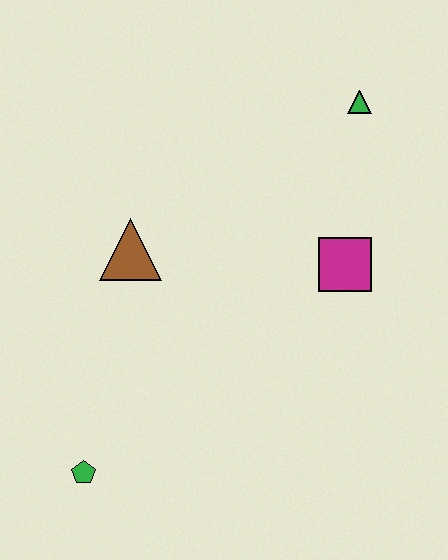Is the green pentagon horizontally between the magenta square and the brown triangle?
No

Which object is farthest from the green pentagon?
The green triangle is farthest from the green pentagon.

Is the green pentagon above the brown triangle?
No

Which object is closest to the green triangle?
The magenta square is closest to the green triangle.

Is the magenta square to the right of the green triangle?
No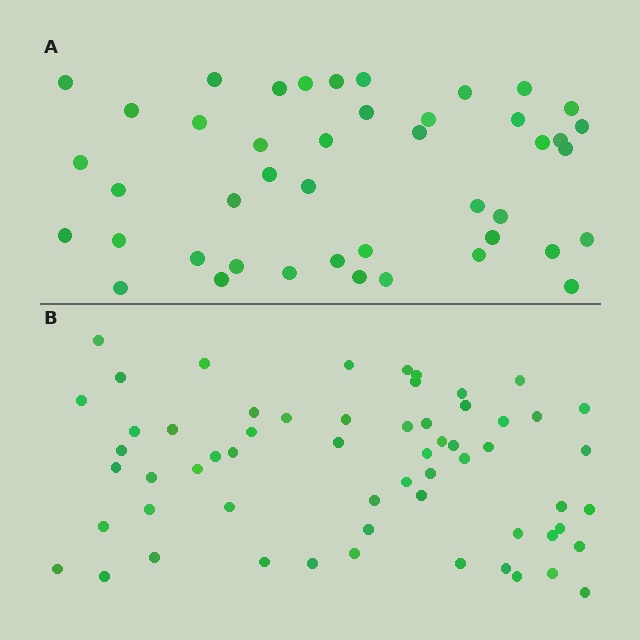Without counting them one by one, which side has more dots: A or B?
Region B (the bottom region) has more dots.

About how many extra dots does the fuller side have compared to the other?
Region B has approximately 15 more dots than region A.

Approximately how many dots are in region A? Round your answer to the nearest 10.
About 40 dots. (The exact count is 44, which rounds to 40.)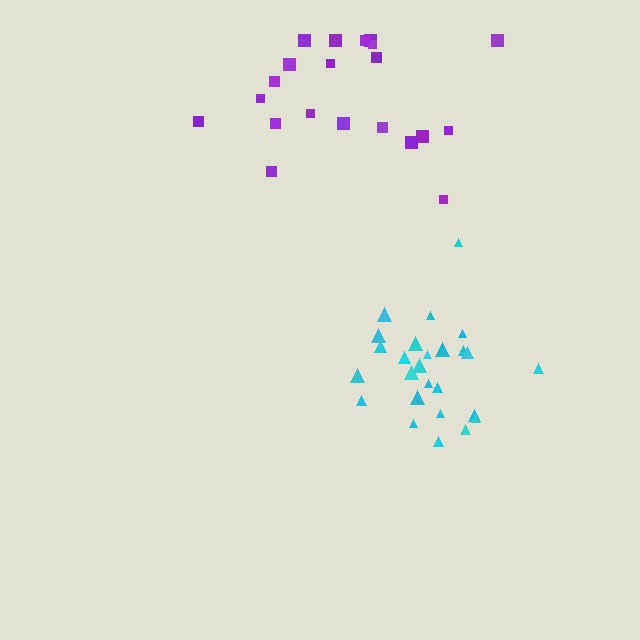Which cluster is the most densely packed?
Cyan.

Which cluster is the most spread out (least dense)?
Purple.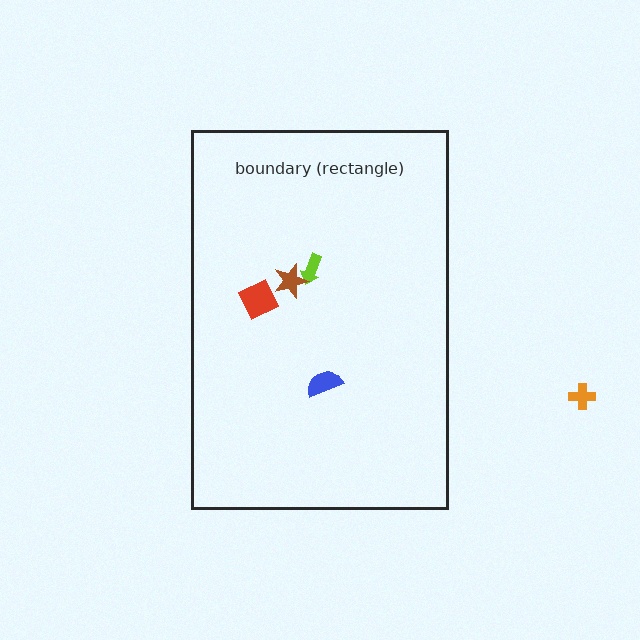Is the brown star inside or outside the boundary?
Inside.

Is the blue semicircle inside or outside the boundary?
Inside.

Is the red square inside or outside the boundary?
Inside.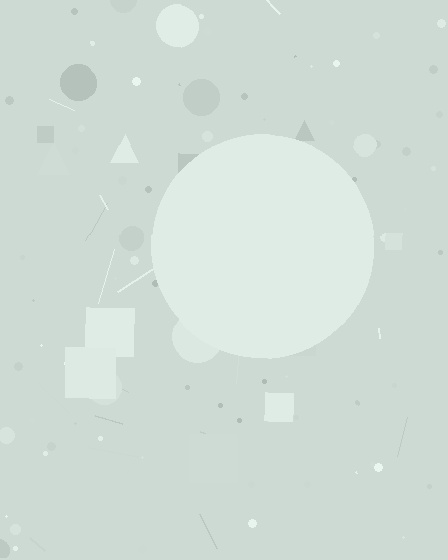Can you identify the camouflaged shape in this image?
The camouflaged shape is a circle.